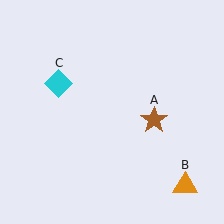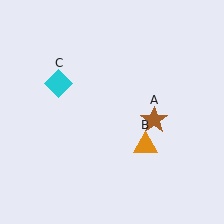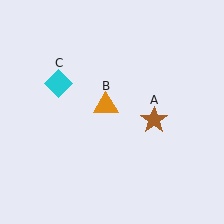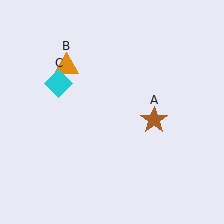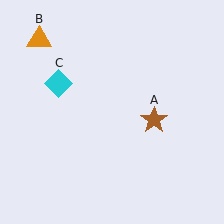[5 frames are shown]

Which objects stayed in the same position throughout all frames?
Brown star (object A) and cyan diamond (object C) remained stationary.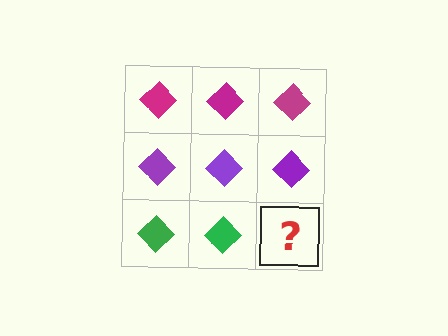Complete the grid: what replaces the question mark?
The question mark should be replaced with a green diamond.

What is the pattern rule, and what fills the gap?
The rule is that each row has a consistent color. The gap should be filled with a green diamond.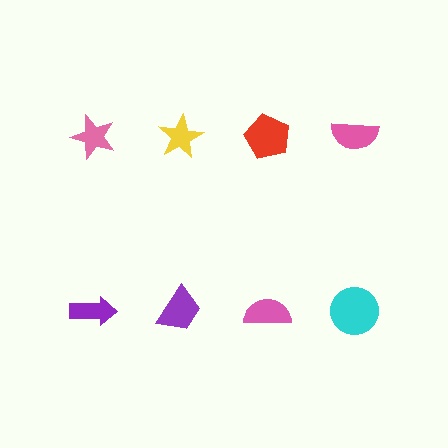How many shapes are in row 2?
4 shapes.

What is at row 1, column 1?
A pink star.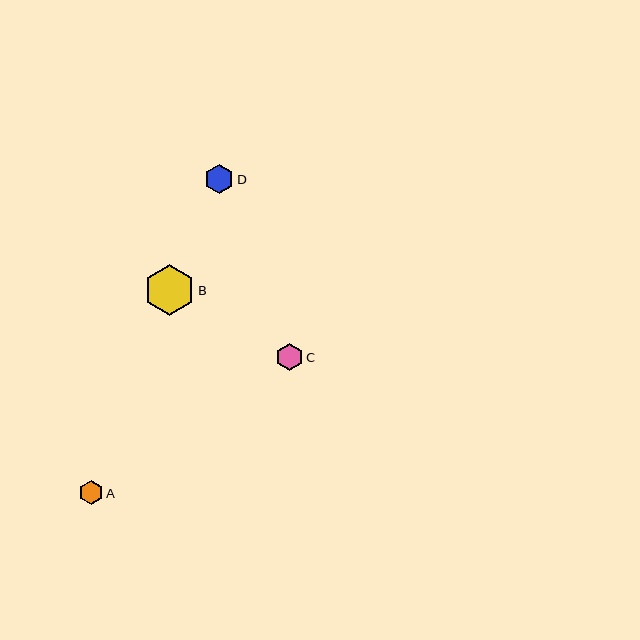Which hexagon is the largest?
Hexagon B is the largest with a size of approximately 51 pixels.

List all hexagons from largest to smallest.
From largest to smallest: B, D, C, A.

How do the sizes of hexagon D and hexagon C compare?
Hexagon D and hexagon C are approximately the same size.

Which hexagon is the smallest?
Hexagon A is the smallest with a size of approximately 24 pixels.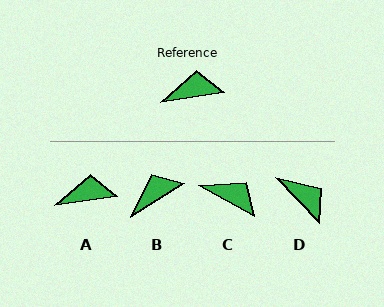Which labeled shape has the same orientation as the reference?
A.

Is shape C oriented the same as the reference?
No, it is off by about 38 degrees.